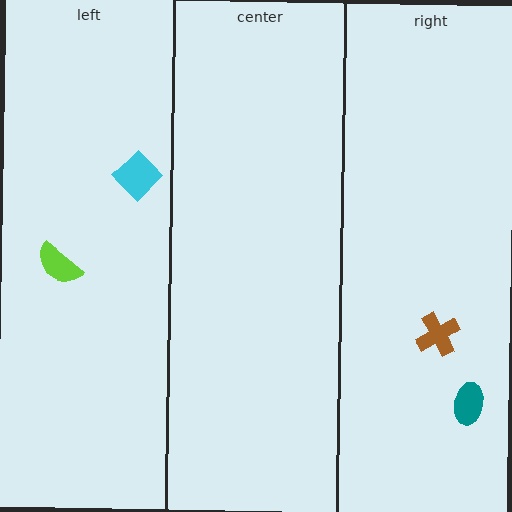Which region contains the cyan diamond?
The left region.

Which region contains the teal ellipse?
The right region.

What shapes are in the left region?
The cyan diamond, the lime semicircle.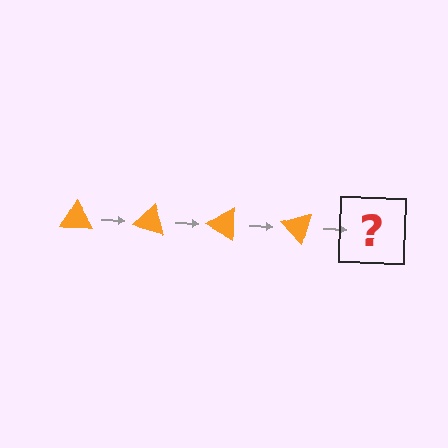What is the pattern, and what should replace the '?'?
The pattern is that the triangle rotates 15 degrees each step. The '?' should be an orange triangle rotated 60 degrees.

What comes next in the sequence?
The next element should be an orange triangle rotated 60 degrees.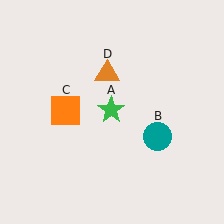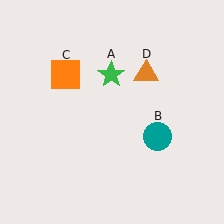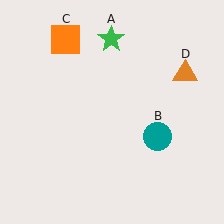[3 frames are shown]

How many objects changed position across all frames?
3 objects changed position: green star (object A), orange square (object C), orange triangle (object D).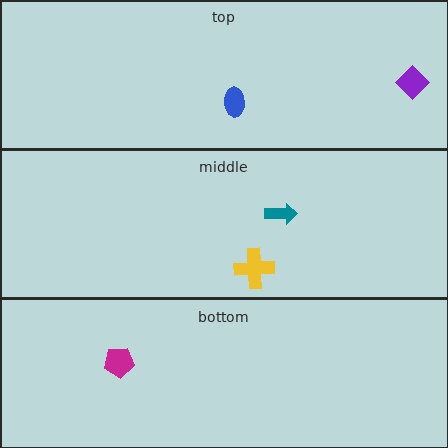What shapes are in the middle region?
The yellow cross, the teal arrow.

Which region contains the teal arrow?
The middle region.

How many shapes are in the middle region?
2.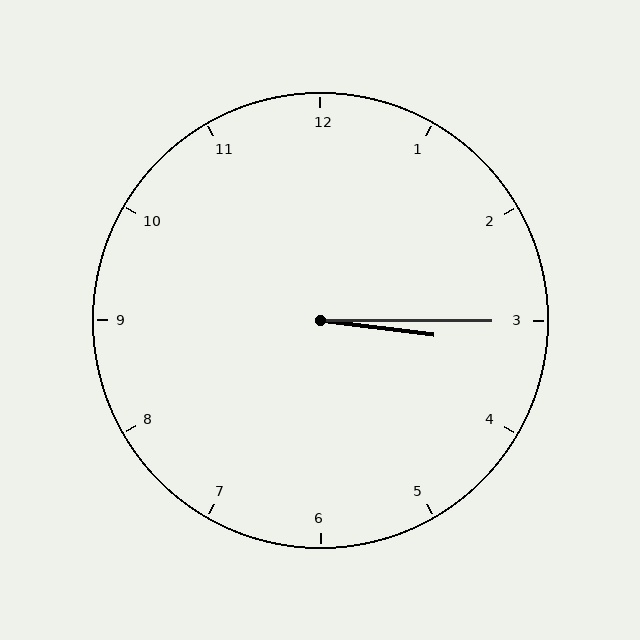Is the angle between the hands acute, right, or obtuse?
It is acute.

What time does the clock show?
3:15.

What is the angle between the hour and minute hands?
Approximately 8 degrees.